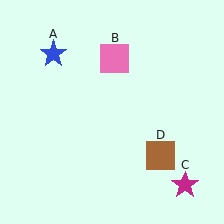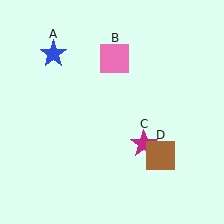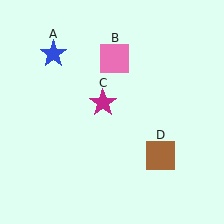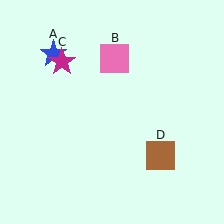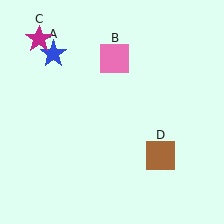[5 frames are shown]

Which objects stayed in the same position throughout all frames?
Blue star (object A) and pink square (object B) and brown square (object D) remained stationary.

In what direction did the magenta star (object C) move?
The magenta star (object C) moved up and to the left.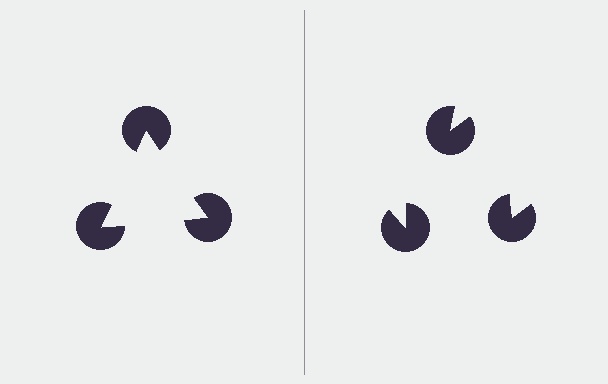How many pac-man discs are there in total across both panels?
6 — 3 on each side.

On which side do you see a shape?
An illusory triangle appears on the left side. On the right side the wedge cuts are rotated, so no coherent shape forms.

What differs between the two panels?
The pac-man discs are positioned identically on both sides; only the wedge orientations differ. On the left they align to a triangle; on the right they are misaligned.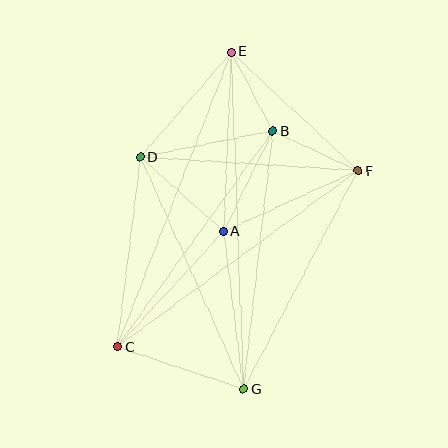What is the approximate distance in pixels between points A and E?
The distance between A and E is approximately 179 pixels.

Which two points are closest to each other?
Points B and E are closest to each other.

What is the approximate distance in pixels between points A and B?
The distance between A and B is approximately 112 pixels.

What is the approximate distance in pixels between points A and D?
The distance between A and D is approximately 111 pixels.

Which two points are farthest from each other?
Points E and G are farthest from each other.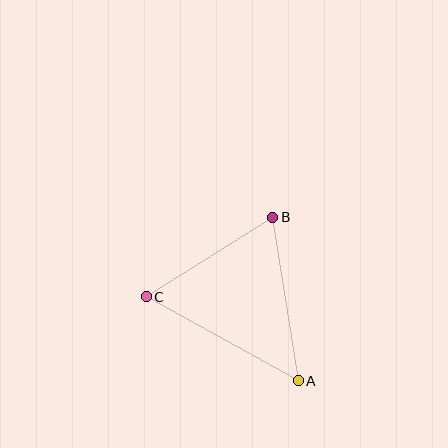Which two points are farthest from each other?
Points A and C are farthest from each other.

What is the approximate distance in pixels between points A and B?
The distance between A and B is approximately 165 pixels.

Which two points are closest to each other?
Points B and C are closest to each other.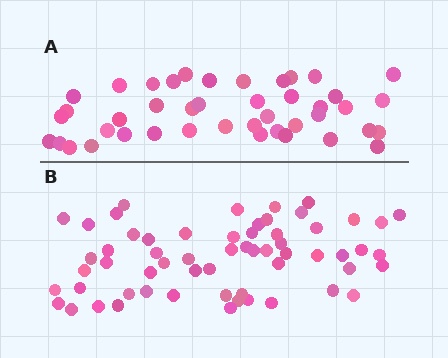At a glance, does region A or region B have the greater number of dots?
Region B (the bottom region) has more dots.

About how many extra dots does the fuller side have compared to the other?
Region B has approximately 15 more dots than region A.